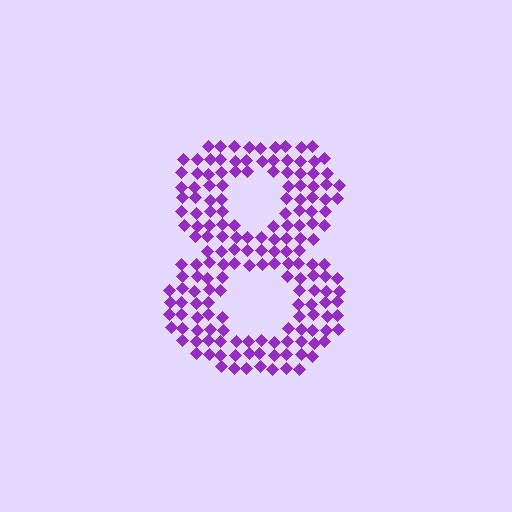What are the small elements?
The small elements are diamonds.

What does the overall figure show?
The overall figure shows the digit 8.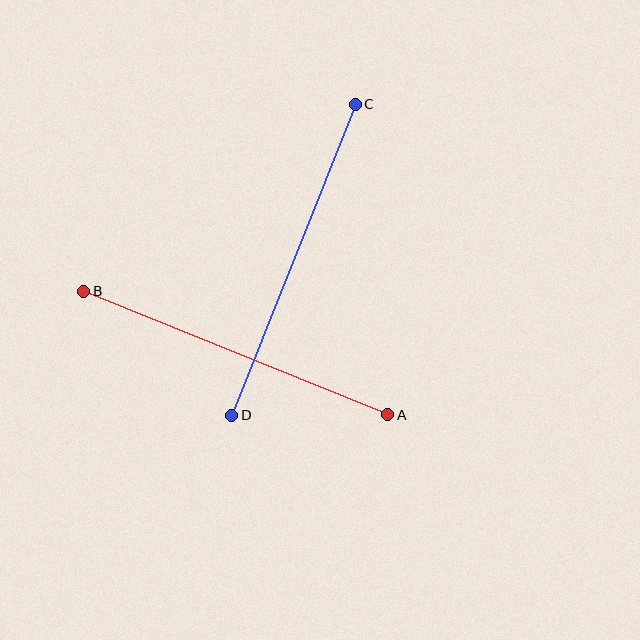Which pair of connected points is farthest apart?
Points C and D are farthest apart.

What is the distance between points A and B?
The distance is approximately 329 pixels.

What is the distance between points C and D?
The distance is approximately 335 pixels.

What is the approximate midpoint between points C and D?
The midpoint is at approximately (294, 260) pixels.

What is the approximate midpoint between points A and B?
The midpoint is at approximately (236, 353) pixels.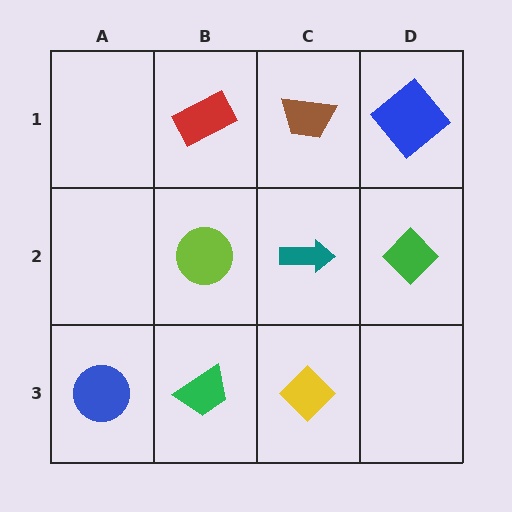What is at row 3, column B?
A green trapezoid.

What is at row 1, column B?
A red rectangle.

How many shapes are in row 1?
3 shapes.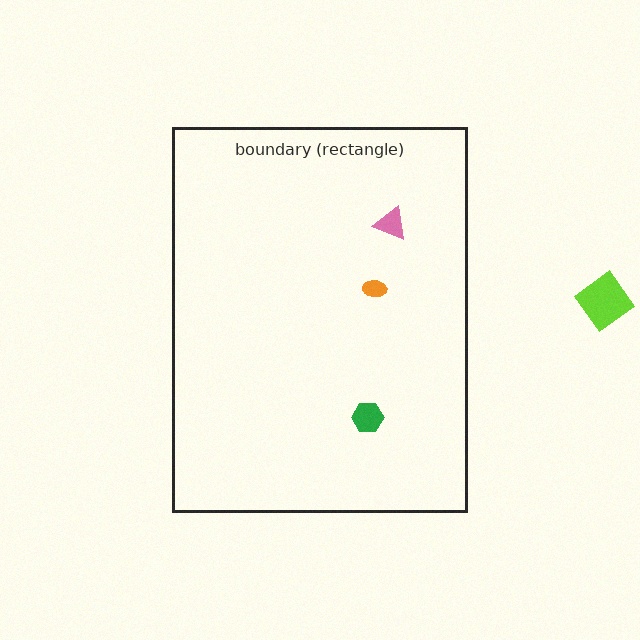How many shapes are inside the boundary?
3 inside, 1 outside.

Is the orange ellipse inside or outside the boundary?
Inside.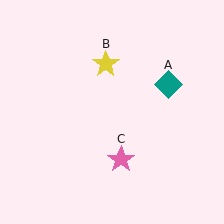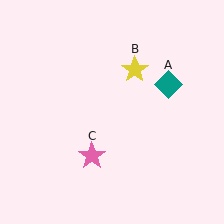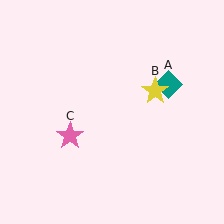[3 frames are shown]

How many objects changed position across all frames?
2 objects changed position: yellow star (object B), pink star (object C).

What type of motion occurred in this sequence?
The yellow star (object B), pink star (object C) rotated clockwise around the center of the scene.